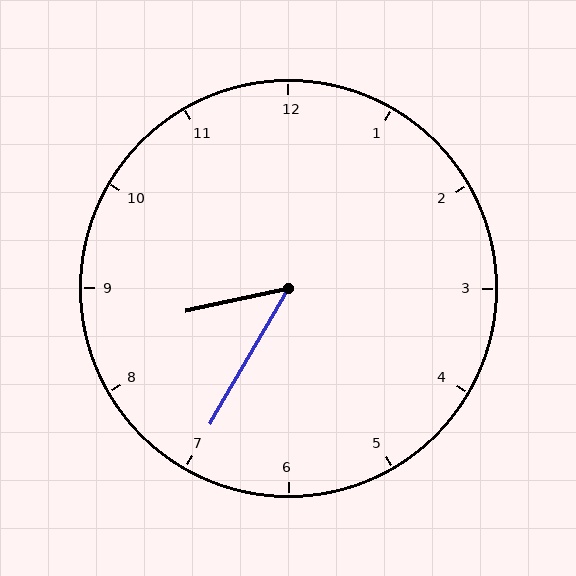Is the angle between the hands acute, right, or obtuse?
It is acute.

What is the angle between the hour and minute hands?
Approximately 48 degrees.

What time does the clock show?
8:35.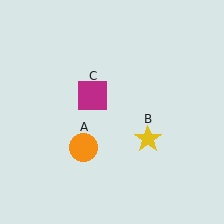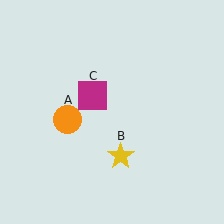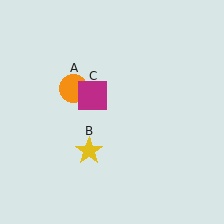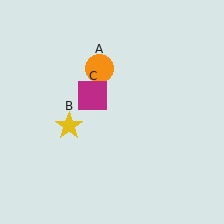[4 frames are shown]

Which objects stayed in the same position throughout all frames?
Magenta square (object C) remained stationary.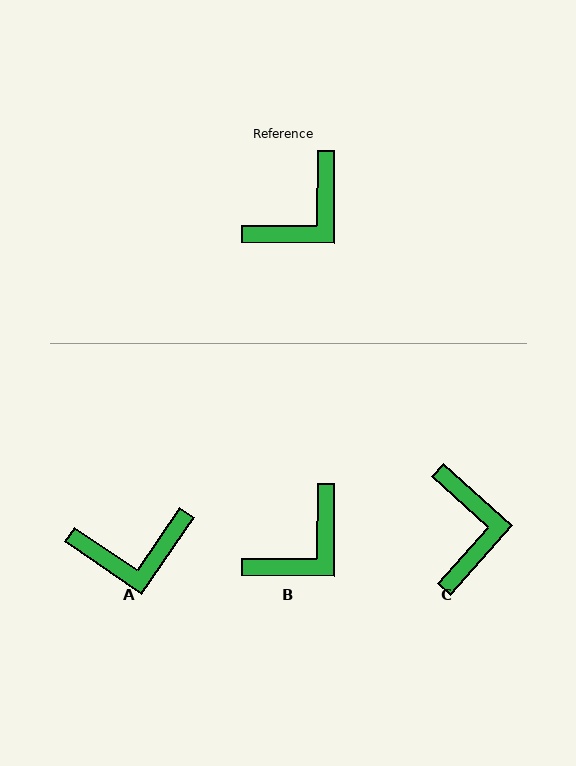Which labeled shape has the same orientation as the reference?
B.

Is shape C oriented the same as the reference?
No, it is off by about 48 degrees.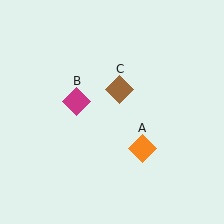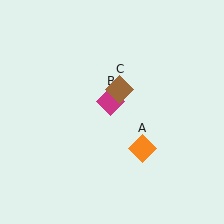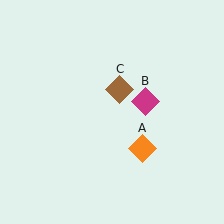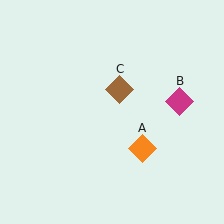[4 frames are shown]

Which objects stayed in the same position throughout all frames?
Orange diamond (object A) and brown diamond (object C) remained stationary.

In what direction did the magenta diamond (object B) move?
The magenta diamond (object B) moved right.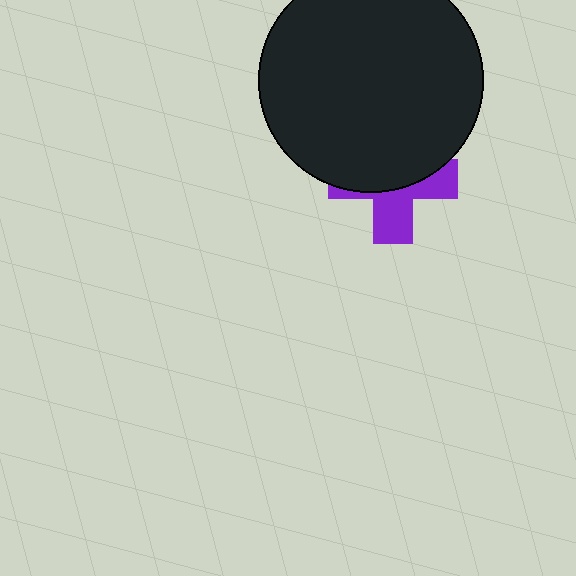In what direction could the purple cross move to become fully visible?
The purple cross could move down. That would shift it out from behind the black circle entirely.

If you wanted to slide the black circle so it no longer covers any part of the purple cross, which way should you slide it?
Slide it up — that is the most direct way to separate the two shapes.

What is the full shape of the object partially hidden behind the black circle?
The partially hidden object is a purple cross.